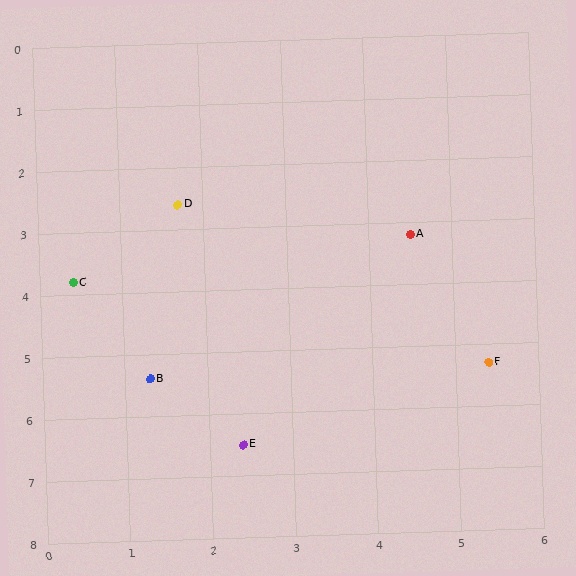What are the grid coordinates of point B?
Point B is at approximately (1.3, 5.4).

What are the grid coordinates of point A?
Point A is at approximately (4.5, 3.2).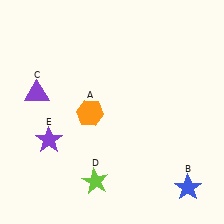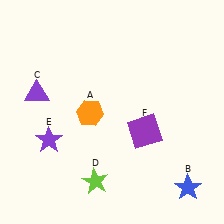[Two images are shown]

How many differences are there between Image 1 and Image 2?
There is 1 difference between the two images.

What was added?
A purple square (F) was added in Image 2.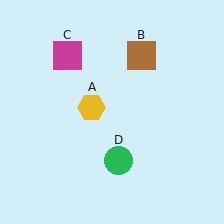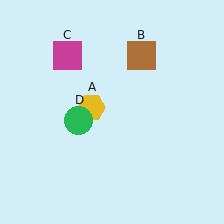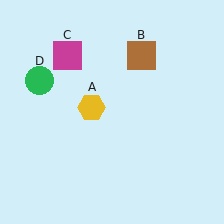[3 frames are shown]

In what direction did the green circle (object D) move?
The green circle (object D) moved up and to the left.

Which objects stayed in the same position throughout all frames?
Yellow hexagon (object A) and brown square (object B) and magenta square (object C) remained stationary.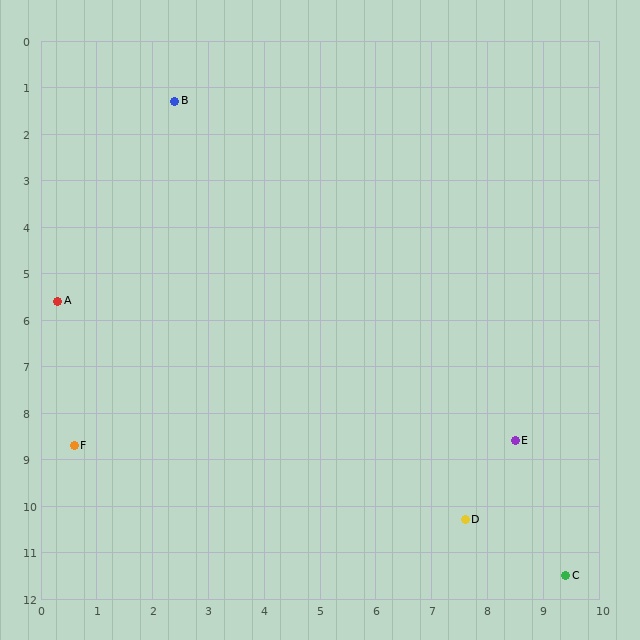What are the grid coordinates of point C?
Point C is at approximately (9.4, 11.5).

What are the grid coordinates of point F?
Point F is at approximately (0.6, 8.7).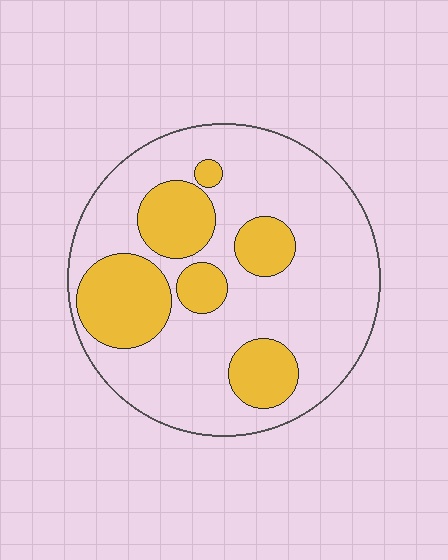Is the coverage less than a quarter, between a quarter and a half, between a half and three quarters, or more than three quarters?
Between a quarter and a half.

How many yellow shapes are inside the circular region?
6.